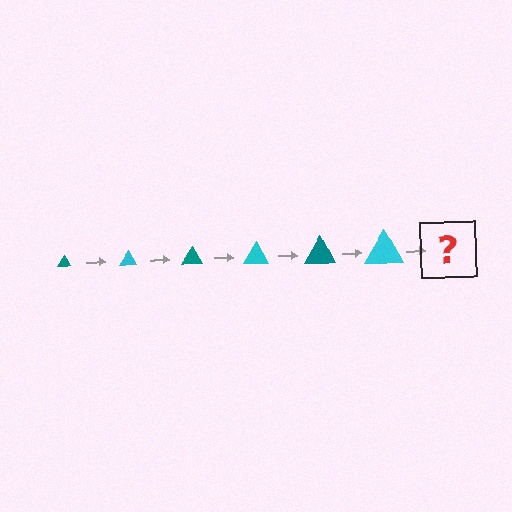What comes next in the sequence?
The next element should be a teal triangle, larger than the previous one.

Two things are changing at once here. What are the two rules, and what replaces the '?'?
The two rules are that the triangle grows larger each step and the color cycles through teal and cyan. The '?' should be a teal triangle, larger than the previous one.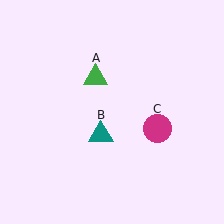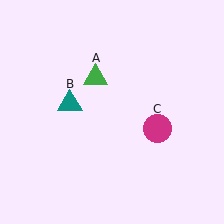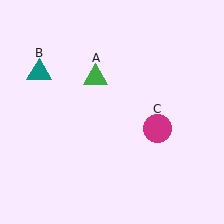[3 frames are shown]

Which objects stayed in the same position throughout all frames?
Green triangle (object A) and magenta circle (object C) remained stationary.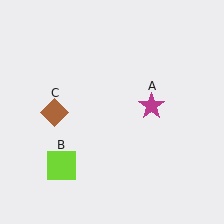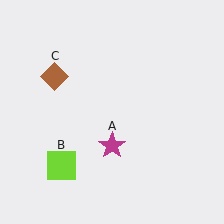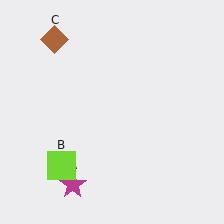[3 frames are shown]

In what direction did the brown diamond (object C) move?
The brown diamond (object C) moved up.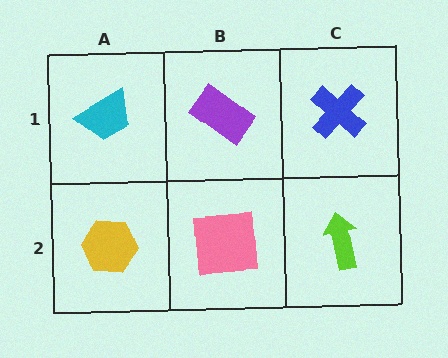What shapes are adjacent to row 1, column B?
A pink square (row 2, column B), a cyan trapezoid (row 1, column A), a blue cross (row 1, column C).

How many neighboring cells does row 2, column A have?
2.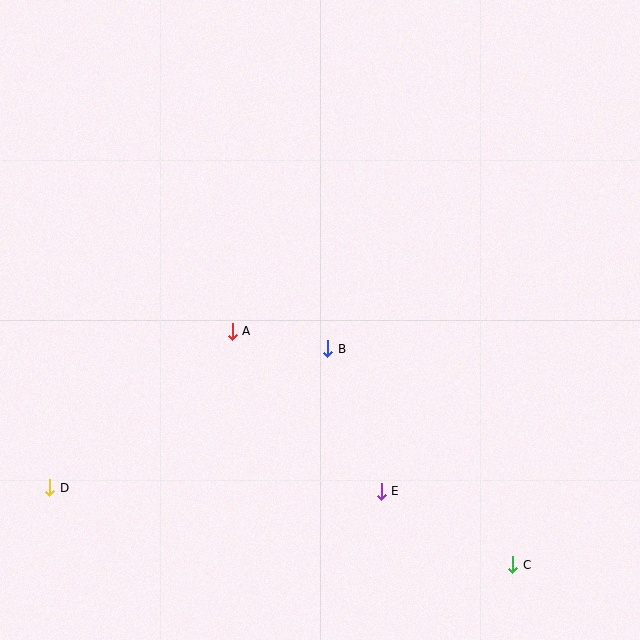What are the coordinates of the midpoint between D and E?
The midpoint between D and E is at (216, 489).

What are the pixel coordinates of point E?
Point E is at (381, 491).